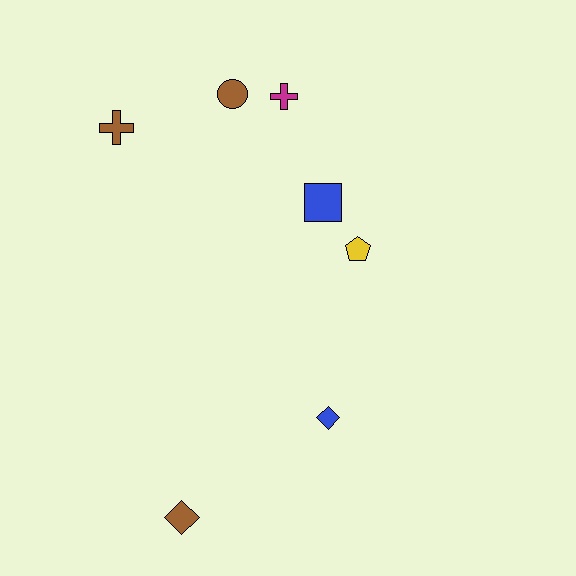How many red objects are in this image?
There are no red objects.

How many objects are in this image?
There are 7 objects.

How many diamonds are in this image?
There are 2 diamonds.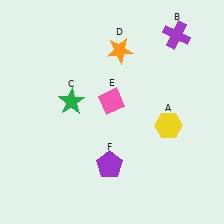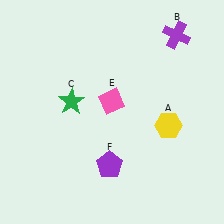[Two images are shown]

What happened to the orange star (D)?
The orange star (D) was removed in Image 2. It was in the top-right area of Image 1.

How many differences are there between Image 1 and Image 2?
There is 1 difference between the two images.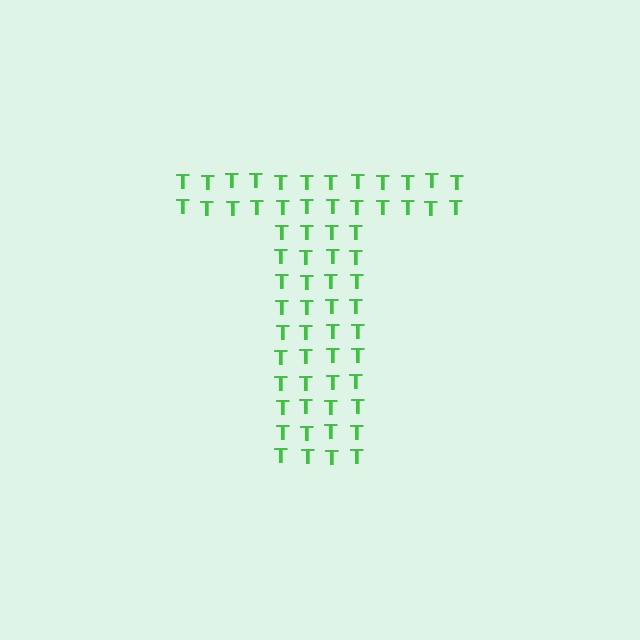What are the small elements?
The small elements are letter T's.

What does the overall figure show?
The overall figure shows the letter T.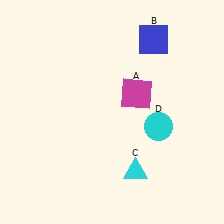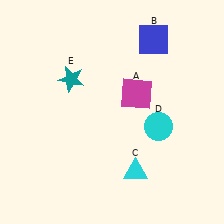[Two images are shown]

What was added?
A teal star (E) was added in Image 2.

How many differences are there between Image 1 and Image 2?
There is 1 difference between the two images.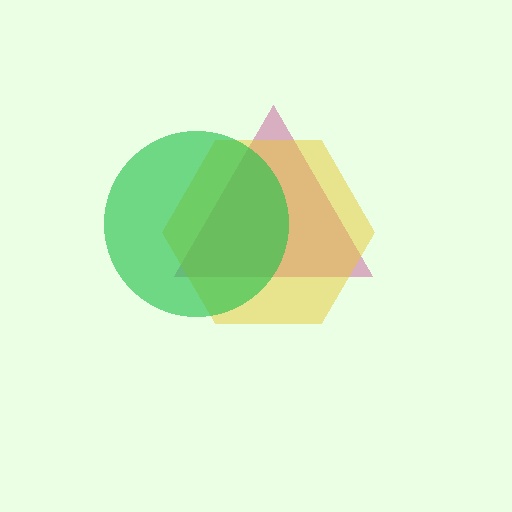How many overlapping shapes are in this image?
There are 3 overlapping shapes in the image.